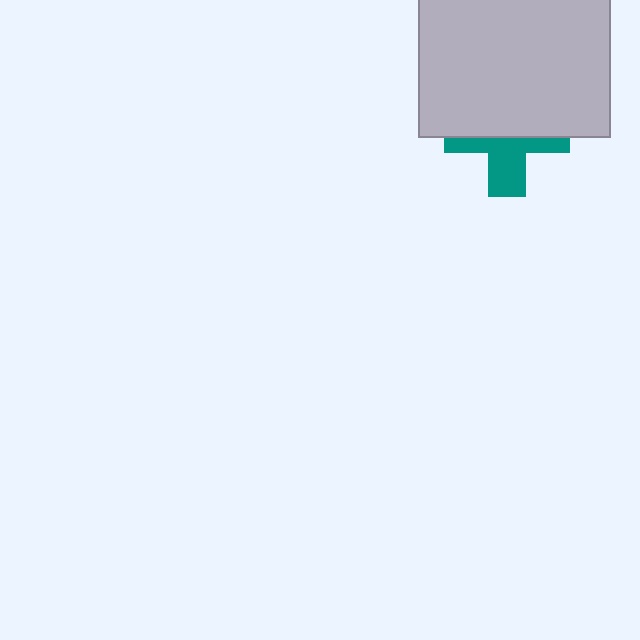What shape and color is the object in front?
The object in front is a light gray rectangle.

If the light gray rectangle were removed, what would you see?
You would see the complete teal cross.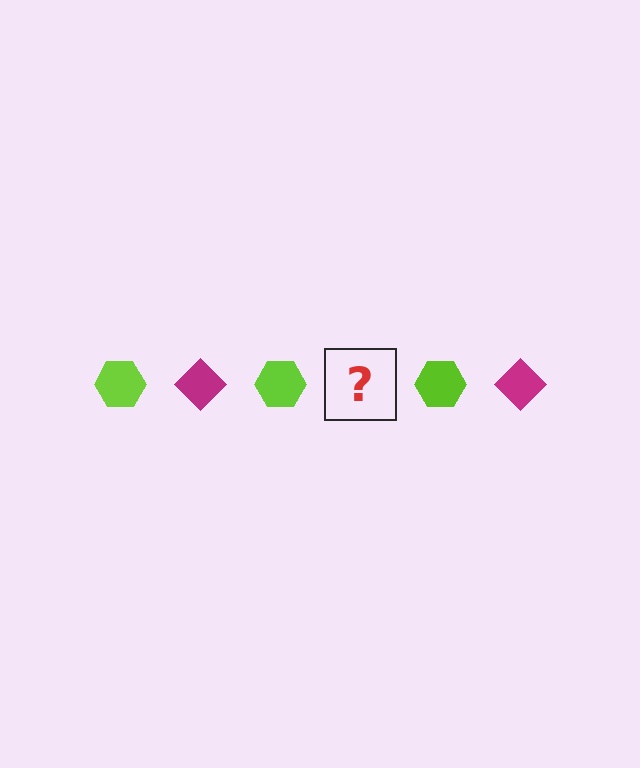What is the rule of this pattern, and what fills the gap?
The rule is that the pattern alternates between lime hexagon and magenta diamond. The gap should be filled with a magenta diamond.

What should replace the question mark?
The question mark should be replaced with a magenta diamond.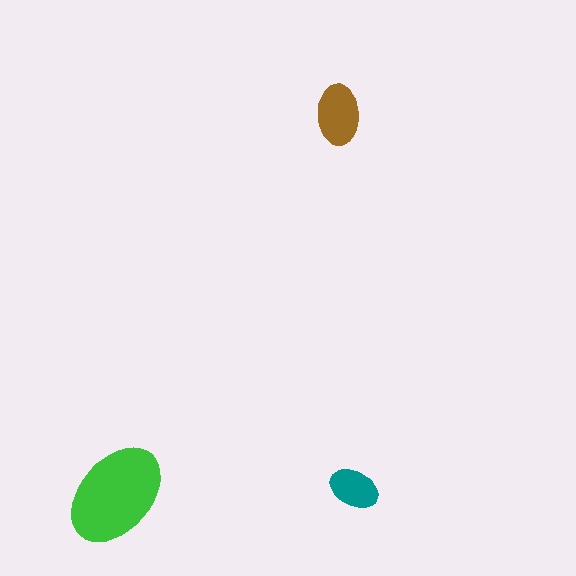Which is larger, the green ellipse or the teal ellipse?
The green one.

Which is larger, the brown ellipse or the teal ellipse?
The brown one.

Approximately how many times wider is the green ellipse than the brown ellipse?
About 1.5 times wider.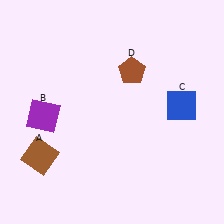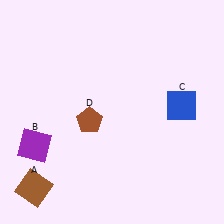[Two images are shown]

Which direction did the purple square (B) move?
The purple square (B) moved down.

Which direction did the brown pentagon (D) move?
The brown pentagon (D) moved down.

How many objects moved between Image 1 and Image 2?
3 objects moved between the two images.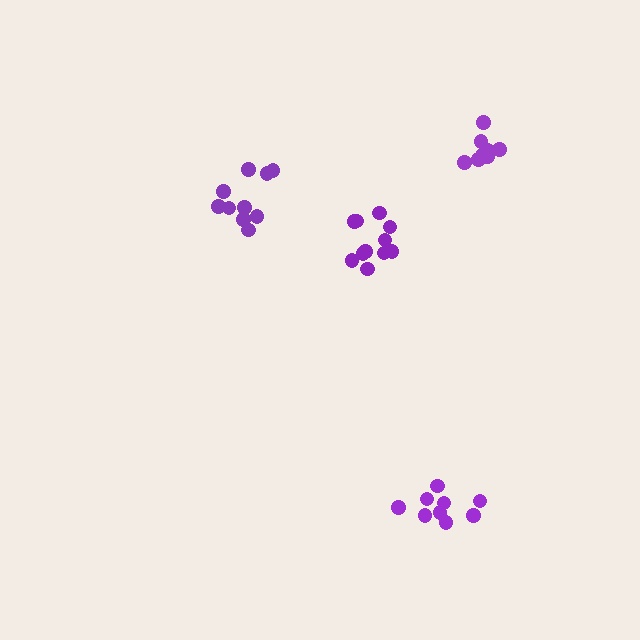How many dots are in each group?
Group 1: 10 dots, Group 2: 11 dots, Group 3: 8 dots, Group 4: 9 dots (38 total).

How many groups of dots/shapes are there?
There are 4 groups.